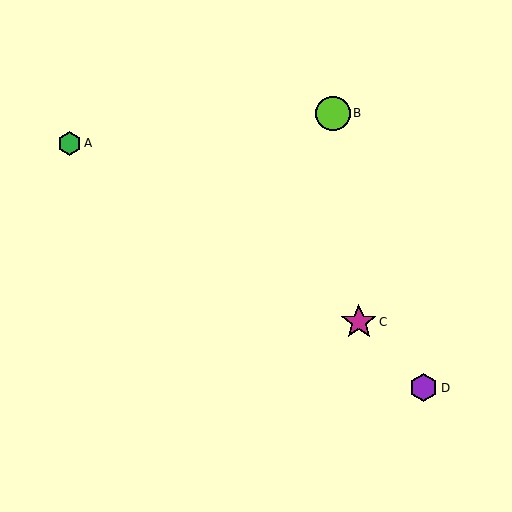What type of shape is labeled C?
Shape C is a magenta star.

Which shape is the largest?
The magenta star (labeled C) is the largest.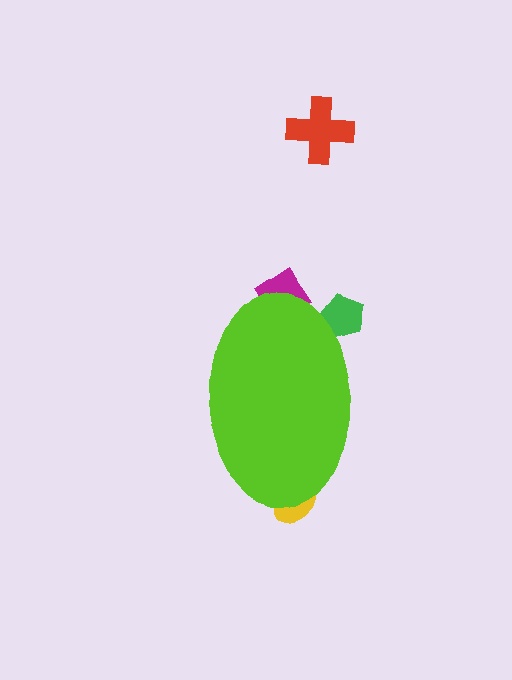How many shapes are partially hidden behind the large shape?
3 shapes are partially hidden.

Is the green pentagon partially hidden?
Yes, the green pentagon is partially hidden behind the lime ellipse.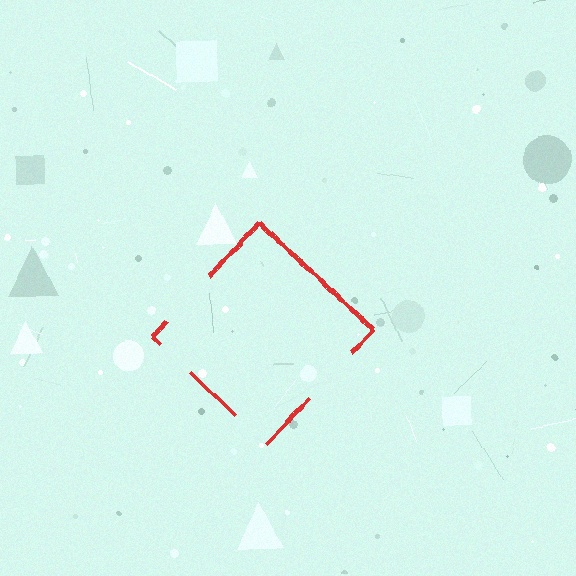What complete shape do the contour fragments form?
The contour fragments form a diamond.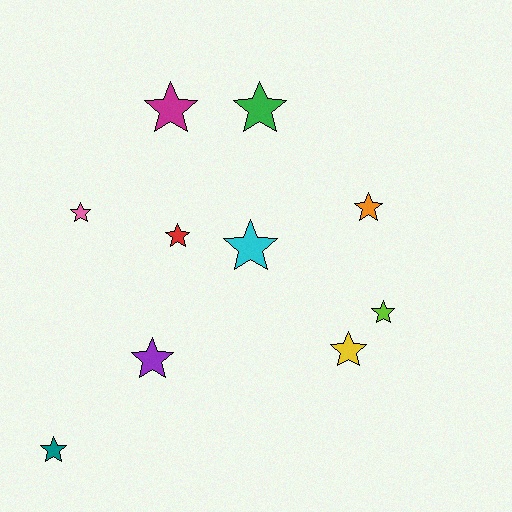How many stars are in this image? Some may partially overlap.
There are 10 stars.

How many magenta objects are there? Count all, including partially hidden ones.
There is 1 magenta object.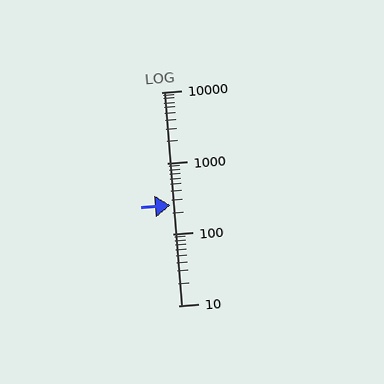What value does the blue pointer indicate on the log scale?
The pointer indicates approximately 260.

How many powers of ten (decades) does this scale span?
The scale spans 3 decades, from 10 to 10000.